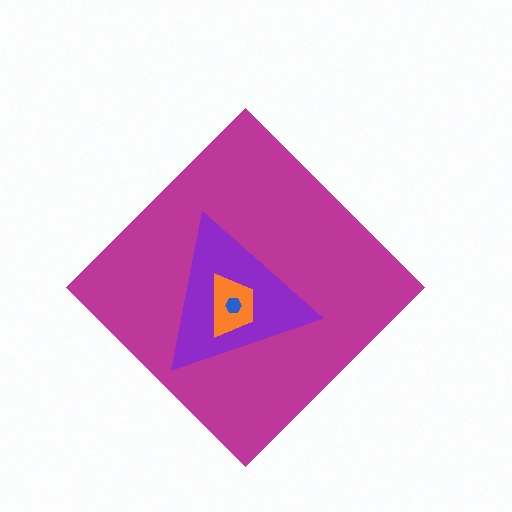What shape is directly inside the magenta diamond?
The purple triangle.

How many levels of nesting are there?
4.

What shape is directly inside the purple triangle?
The orange trapezoid.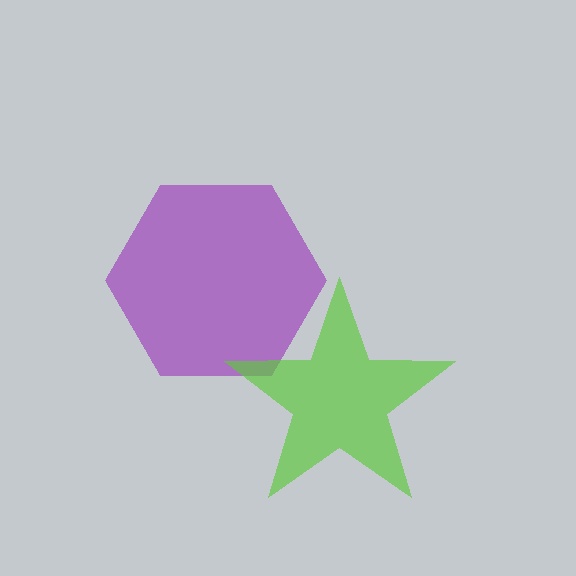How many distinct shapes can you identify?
There are 2 distinct shapes: a purple hexagon, a lime star.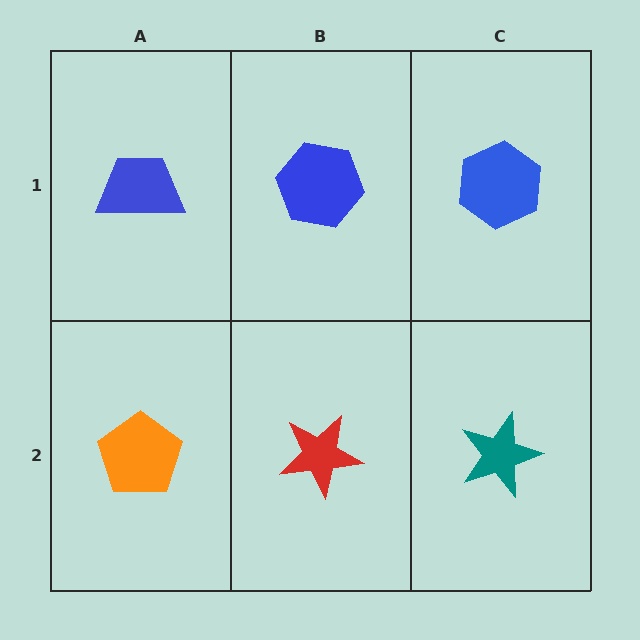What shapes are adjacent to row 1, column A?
An orange pentagon (row 2, column A), a blue hexagon (row 1, column B).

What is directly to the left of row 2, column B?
An orange pentagon.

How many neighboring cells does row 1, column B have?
3.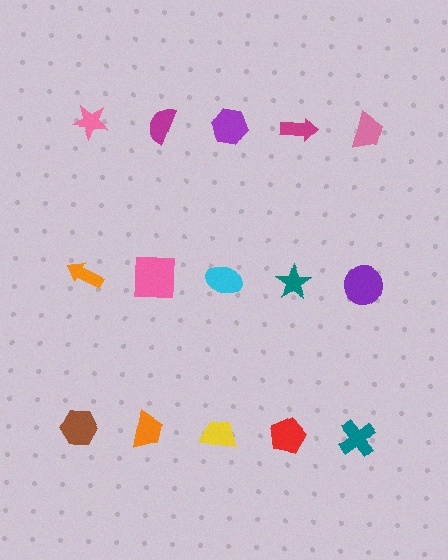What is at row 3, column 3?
A yellow trapezoid.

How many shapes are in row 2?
5 shapes.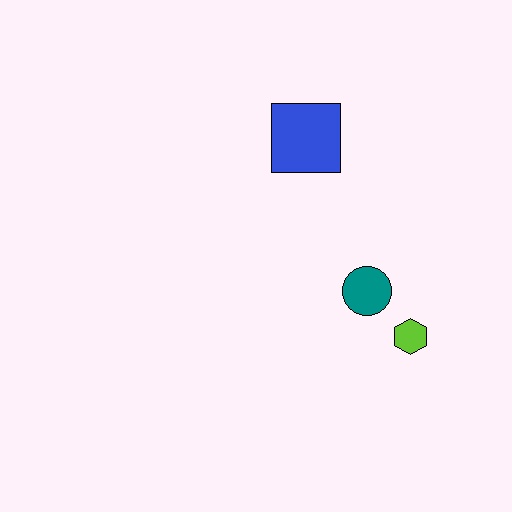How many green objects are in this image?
There are no green objects.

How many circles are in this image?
There is 1 circle.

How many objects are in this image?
There are 3 objects.